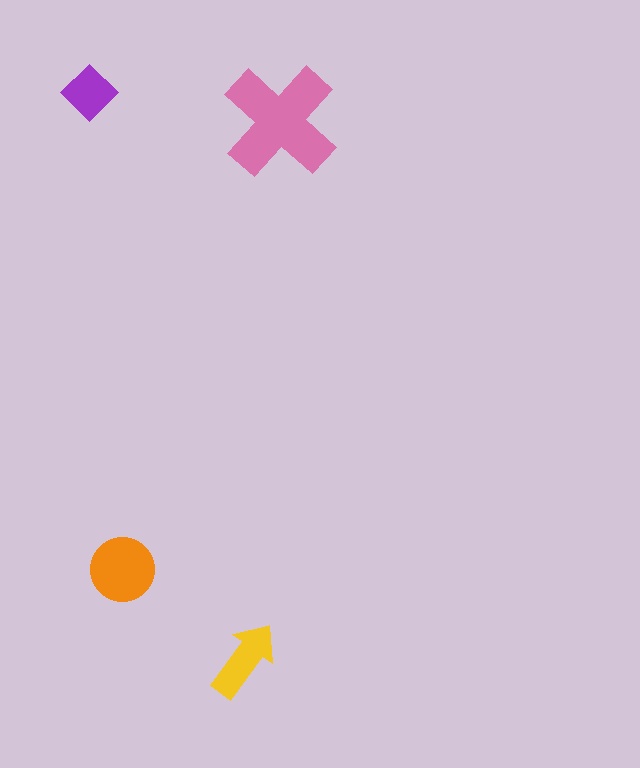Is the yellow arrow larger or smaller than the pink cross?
Smaller.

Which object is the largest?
The pink cross.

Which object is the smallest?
The purple diamond.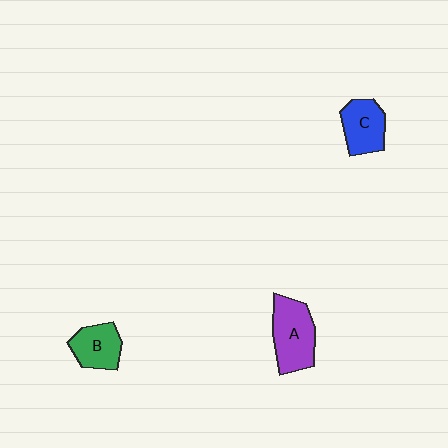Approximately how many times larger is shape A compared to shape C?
Approximately 1.3 times.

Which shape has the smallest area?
Shape B (green).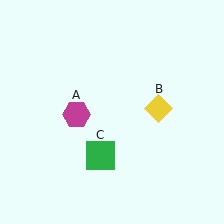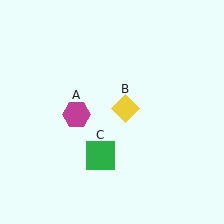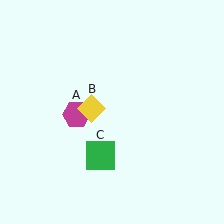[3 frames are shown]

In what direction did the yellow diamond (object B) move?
The yellow diamond (object B) moved left.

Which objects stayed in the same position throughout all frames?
Magenta hexagon (object A) and green square (object C) remained stationary.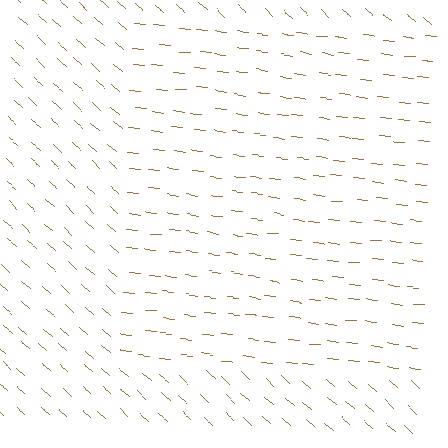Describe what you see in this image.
The image is filled with small brown line segments. A rectangle region in the image has lines oriented differently from the surrounding lines, creating a visible texture boundary.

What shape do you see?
I see a rectangle.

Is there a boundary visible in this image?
Yes, there is a texture boundary formed by a change in line orientation.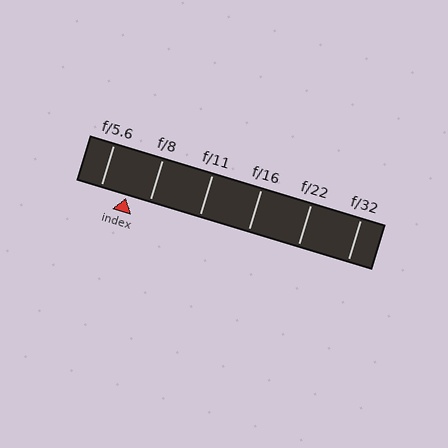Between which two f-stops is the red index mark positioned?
The index mark is between f/5.6 and f/8.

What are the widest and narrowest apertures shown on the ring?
The widest aperture shown is f/5.6 and the narrowest is f/32.